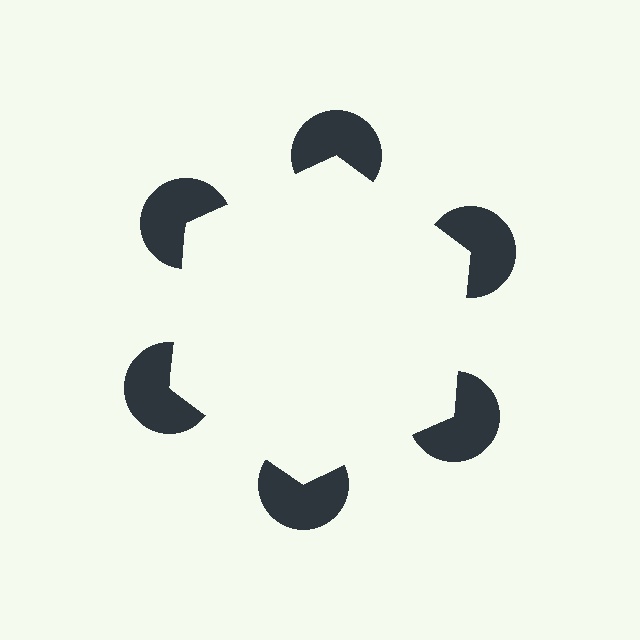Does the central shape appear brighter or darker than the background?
It typically appears slightly brighter than the background, even though no actual brightness change is drawn.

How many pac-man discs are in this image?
There are 6 — one at each vertex of the illusory hexagon.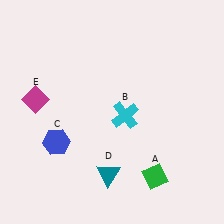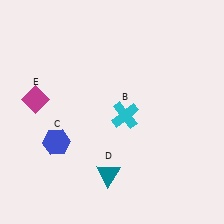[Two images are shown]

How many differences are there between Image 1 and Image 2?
There is 1 difference between the two images.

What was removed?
The green diamond (A) was removed in Image 2.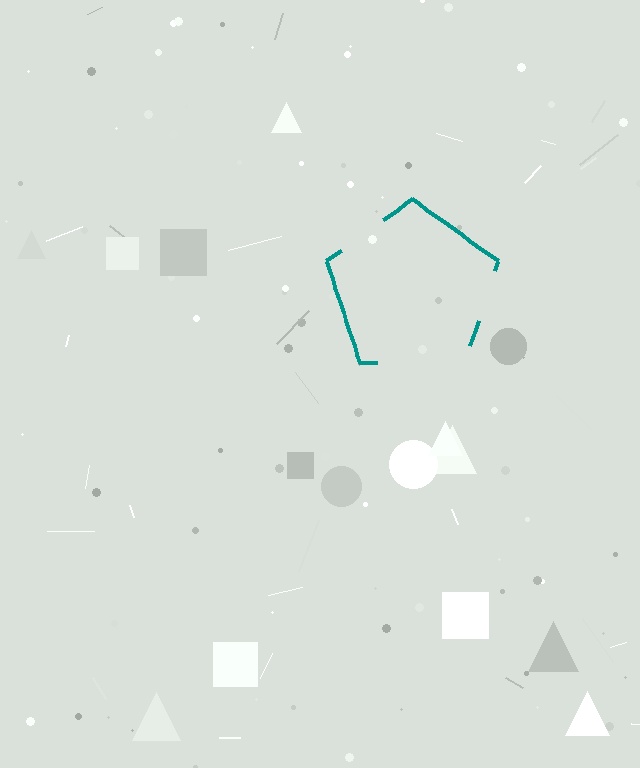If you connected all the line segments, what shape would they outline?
They would outline a pentagon.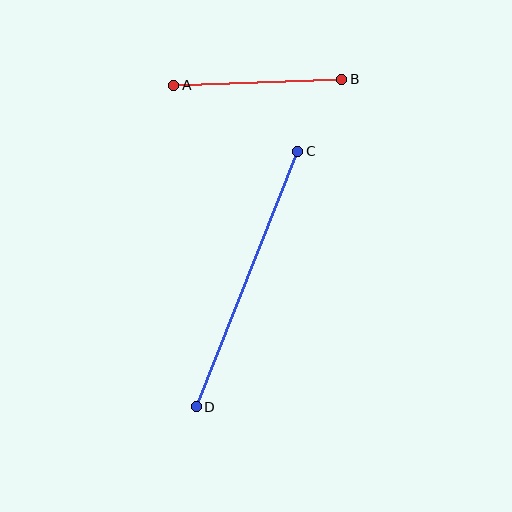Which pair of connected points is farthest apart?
Points C and D are farthest apart.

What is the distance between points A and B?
The distance is approximately 168 pixels.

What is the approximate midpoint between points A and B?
The midpoint is at approximately (258, 82) pixels.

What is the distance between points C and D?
The distance is approximately 275 pixels.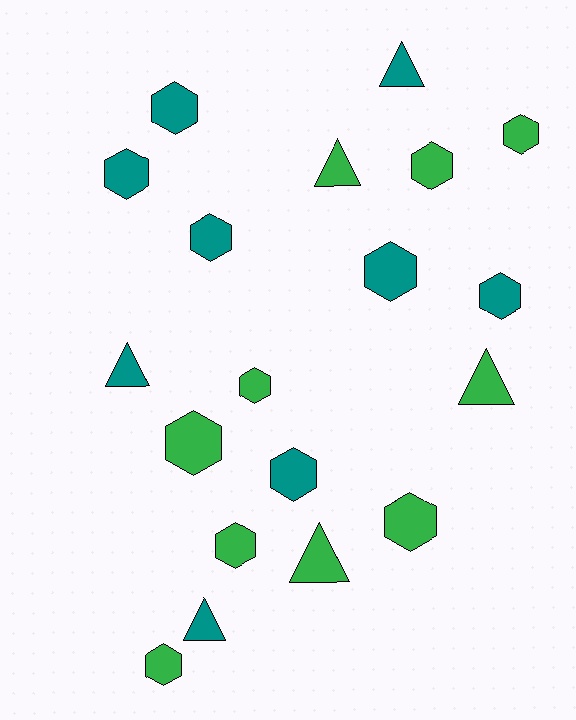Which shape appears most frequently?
Hexagon, with 13 objects.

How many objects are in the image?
There are 19 objects.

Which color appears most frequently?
Green, with 10 objects.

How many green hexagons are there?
There are 7 green hexagons.